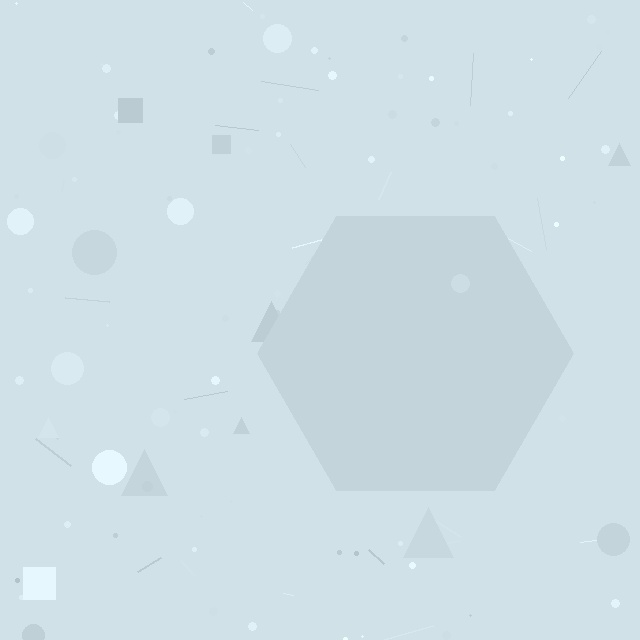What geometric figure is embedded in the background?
A hexagon is embedded in the background.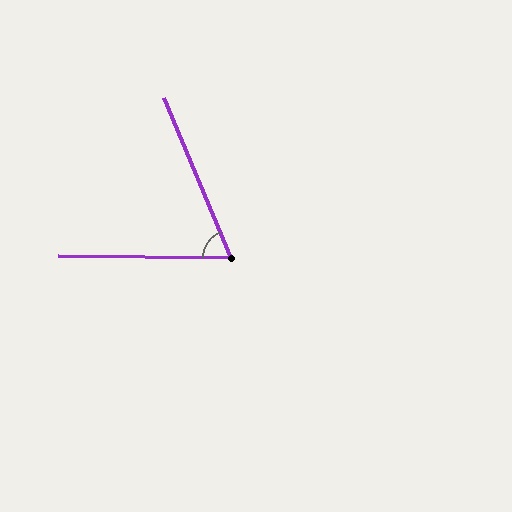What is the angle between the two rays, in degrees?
Approximately 67 degrees.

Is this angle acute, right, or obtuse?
It is acute.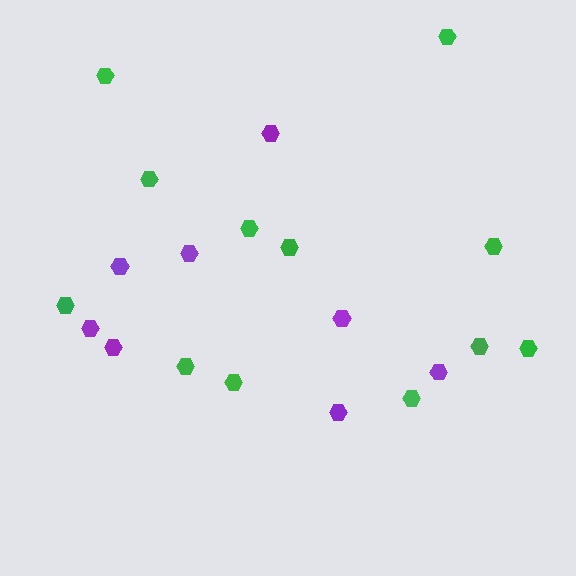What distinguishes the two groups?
There are 2 groups: one group of purple hexagons (8) and one group of green hexagons (12).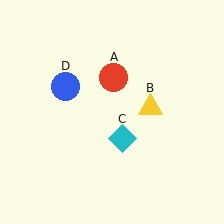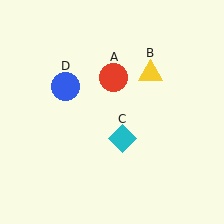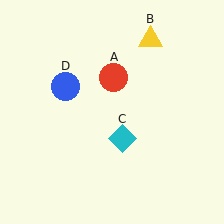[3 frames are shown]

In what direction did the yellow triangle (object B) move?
The yellow triangle (object B) moved up.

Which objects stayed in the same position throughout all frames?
Red circle (object A) and cyan diamond (object C) and blue circle (object D) remained stationary.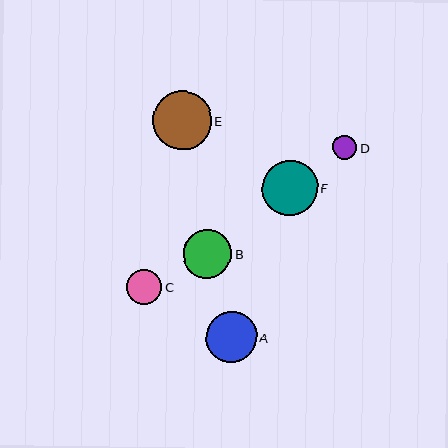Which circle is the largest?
Circle E is the largest with a size of approximately 59 pixels.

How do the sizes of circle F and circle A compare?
Circle F and circle A are approximately the same size.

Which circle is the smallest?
Circle D is the smallest with a size of approximately 24 pixels.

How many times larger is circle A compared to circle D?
Circle A is approximately 2.1 times the size of circle D.